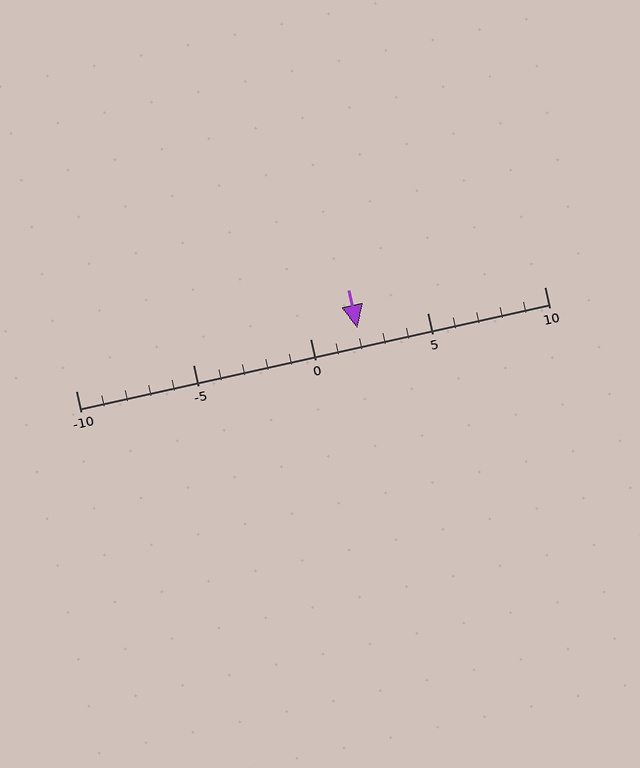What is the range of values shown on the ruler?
The ruler shows values from -10 to 10.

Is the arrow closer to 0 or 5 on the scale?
The arrow is closer to 0.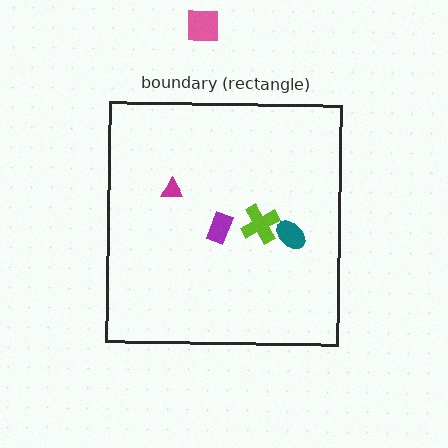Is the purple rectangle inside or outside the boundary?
Inside.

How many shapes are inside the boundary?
4 inside, 1 outside.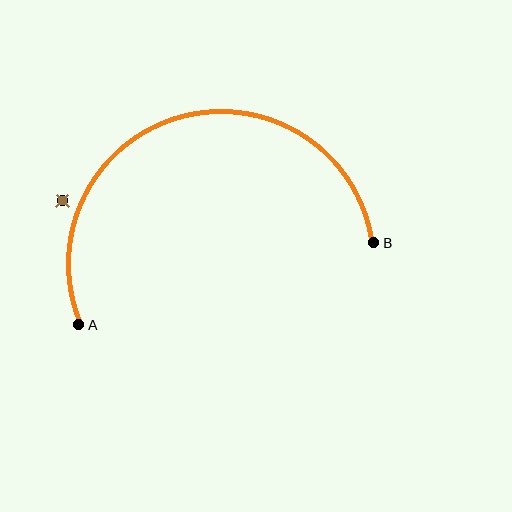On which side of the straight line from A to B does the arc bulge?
The arc bulges above the straight line connecting A and B.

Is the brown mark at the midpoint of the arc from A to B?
No — the brown mark does not lie on the arc at all. It sits slightly outside the curve.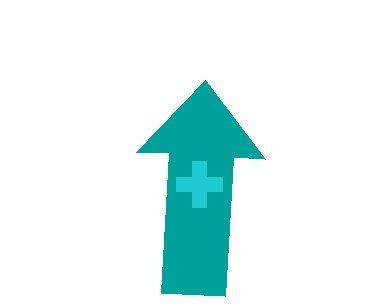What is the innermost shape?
The cyan cross.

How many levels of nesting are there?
2.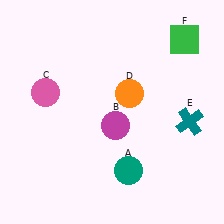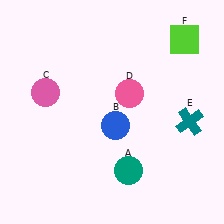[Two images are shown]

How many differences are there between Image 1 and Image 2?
There are 3 differences between the two images.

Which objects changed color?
B changed from magenta to blue. D changed from orange to pink. F changed from green to lime.